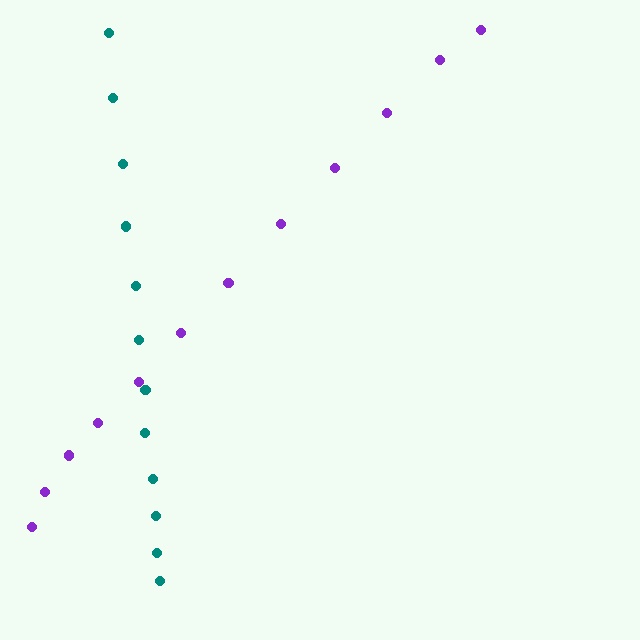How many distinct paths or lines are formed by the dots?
There are 2 distinct paths.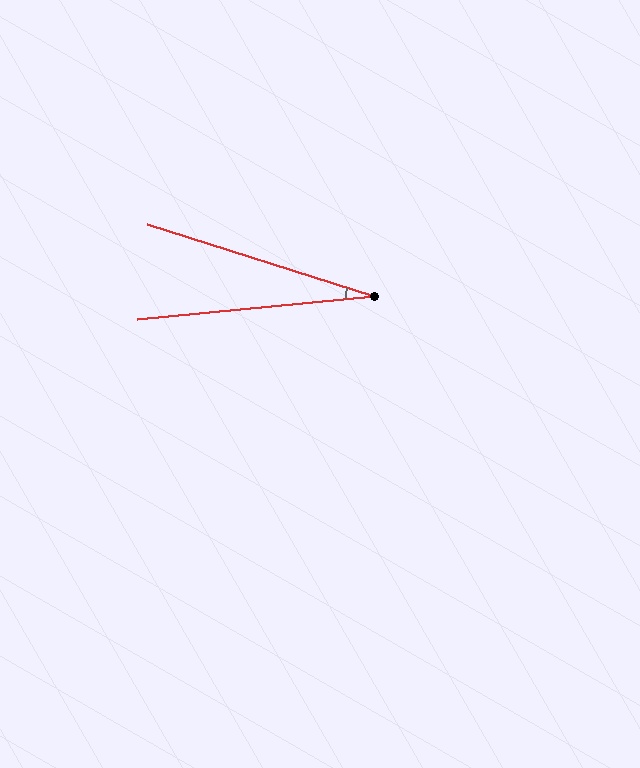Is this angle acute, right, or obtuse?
It is acute.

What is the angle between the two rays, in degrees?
Approximately 23 degrees.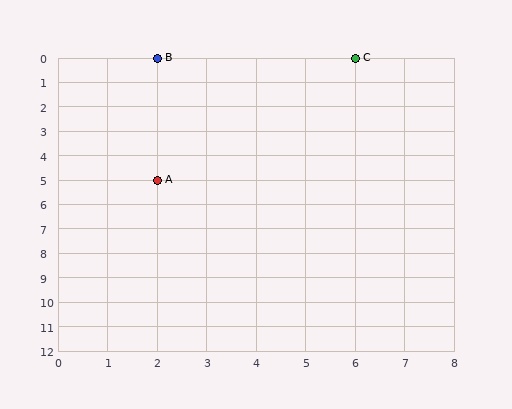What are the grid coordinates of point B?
Point B is at grid coordinates (2, 0).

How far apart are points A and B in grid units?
Points A and B are 5 rows apart.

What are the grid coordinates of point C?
Point C is at grid coordinates (6, 0).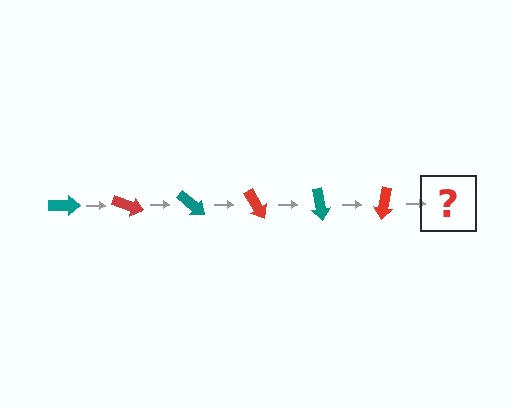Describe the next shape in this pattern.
It should be a teal arrow, rotated 120 degrees from the start.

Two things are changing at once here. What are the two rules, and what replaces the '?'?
The two rules are that it rotates 20 degrees each step and the color cycles through teal and red. The '?' should be a teal arrow, rotated 120 degrees from the start.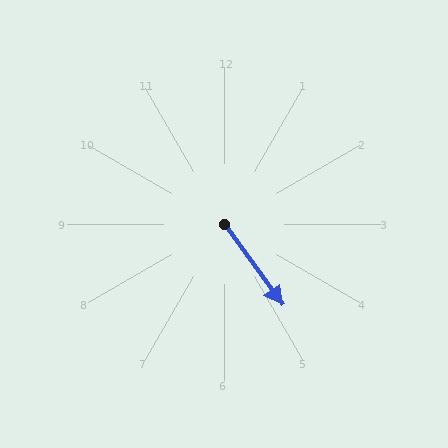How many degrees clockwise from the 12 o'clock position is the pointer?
Approximately 144 degrees.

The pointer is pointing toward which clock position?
Roughly 5 o'clock.